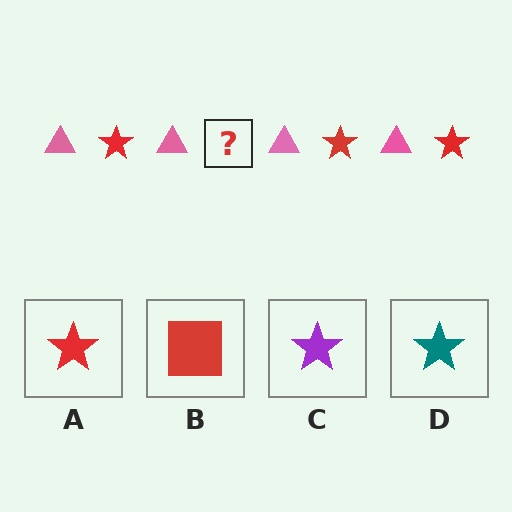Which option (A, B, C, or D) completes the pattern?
A.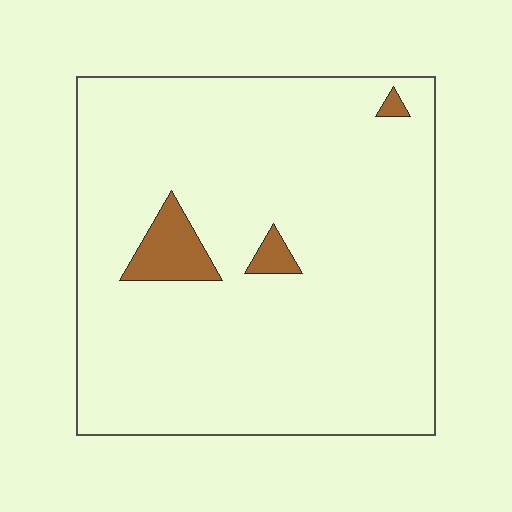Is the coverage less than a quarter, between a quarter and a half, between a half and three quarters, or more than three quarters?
Less than a quarter.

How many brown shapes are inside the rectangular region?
3.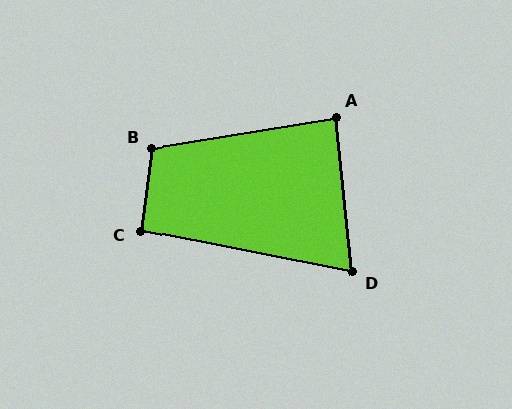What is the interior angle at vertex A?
Approximately 87 degrees (approximately right).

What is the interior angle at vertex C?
Approximately 93 degrees (approximately right).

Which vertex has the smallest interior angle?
D, at approximately 73 degrees.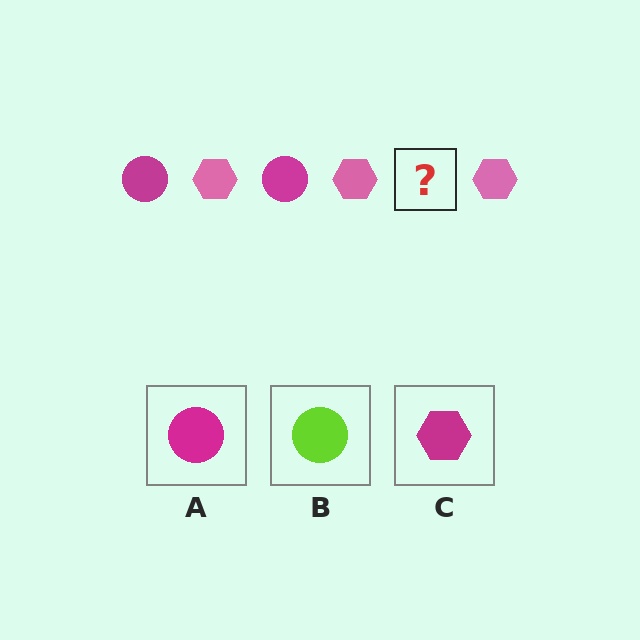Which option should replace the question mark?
Option A.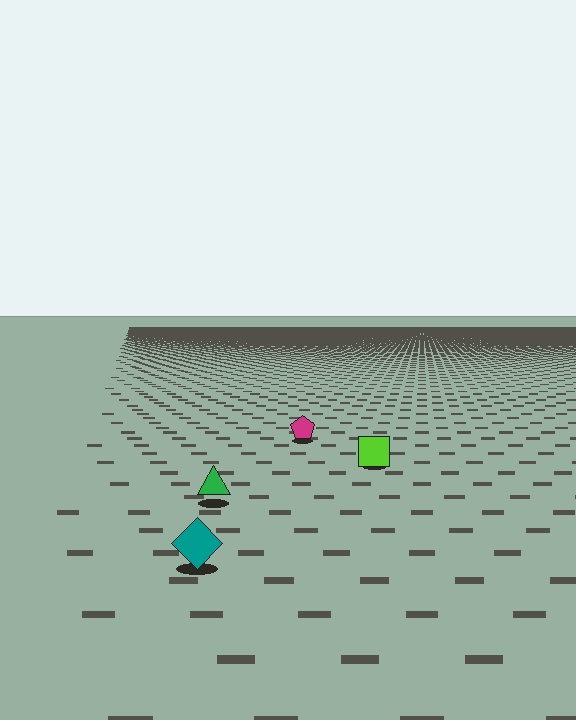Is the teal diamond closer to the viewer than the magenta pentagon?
Yes. The teal diamond is closer — you can tell from the texture gradient: the ground texture is coarser near it.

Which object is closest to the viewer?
The teal diamond is closest. The texture marks near it are larger and more spread out.